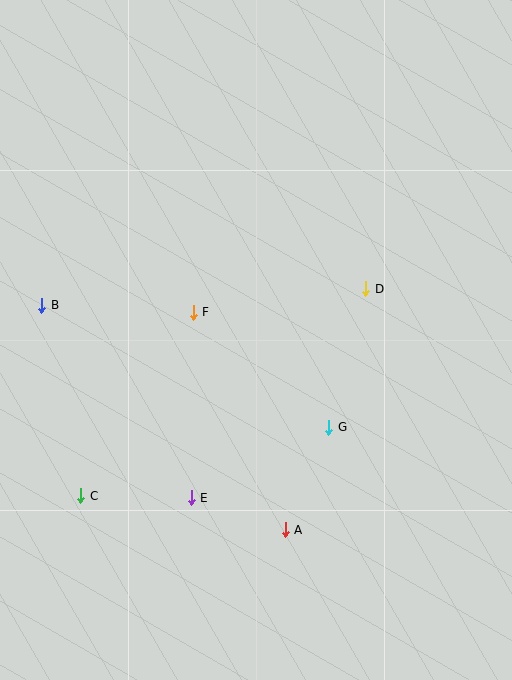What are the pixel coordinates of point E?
Point E is at (191, 498).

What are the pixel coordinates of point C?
Point C is at (81, 496).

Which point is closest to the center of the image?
Point F at (193, 312) is closest to the center.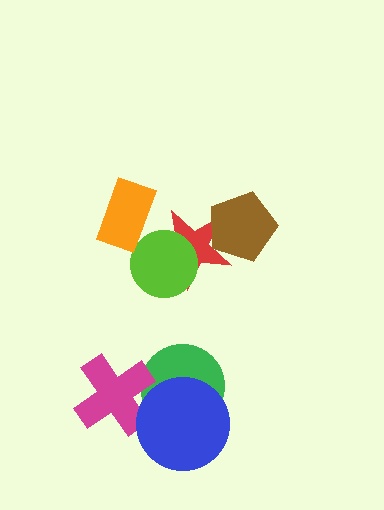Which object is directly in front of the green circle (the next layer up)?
The magenta cross is directly in front of the green circle.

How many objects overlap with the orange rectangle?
0 objects overlap with the orange rectangle.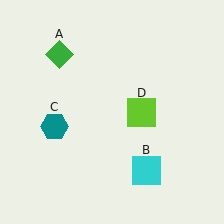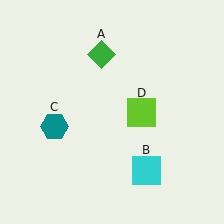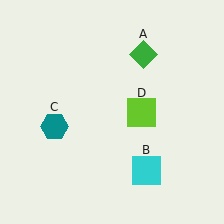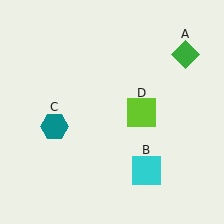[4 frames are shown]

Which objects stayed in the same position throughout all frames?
Cyan square (object B) and teal hexagon (object C) and lime square (object D) remained stationary.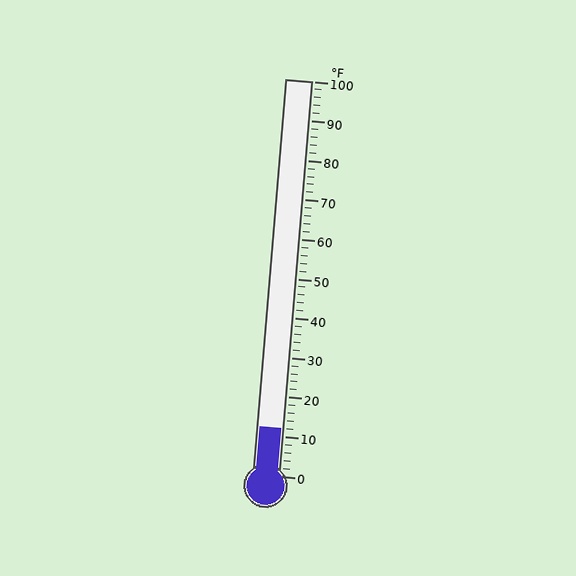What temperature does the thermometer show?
The thermometer shows approximately 12°F.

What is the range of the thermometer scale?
The thermometer scale ranges from 0°F to 100°F.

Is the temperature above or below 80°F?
The temperature is below 80°F.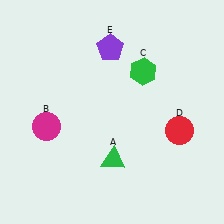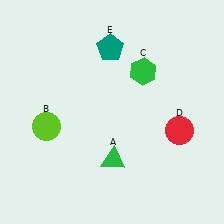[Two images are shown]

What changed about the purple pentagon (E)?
In Image 1, E is purple. In Image 2, it changed to teal.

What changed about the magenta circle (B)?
In Image 1, B is magenta. In Image 2, it changed to lime.